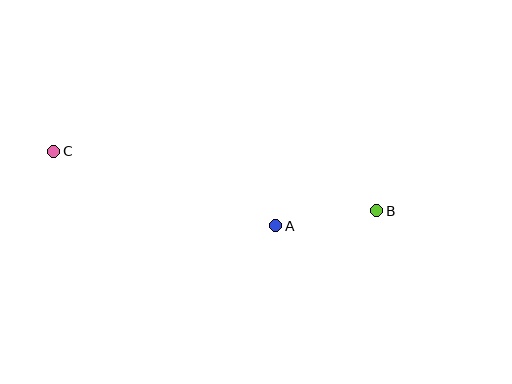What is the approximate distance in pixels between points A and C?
The distance between A and C is approximately 234 pixels.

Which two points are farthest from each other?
Points B and C are farthest from each other.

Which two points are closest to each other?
Points A and B are closest to each other.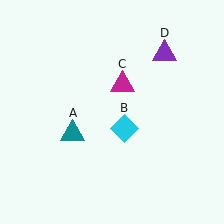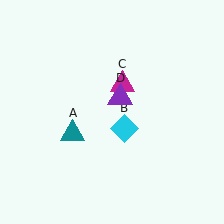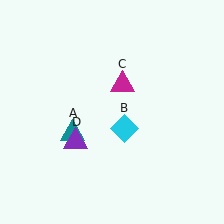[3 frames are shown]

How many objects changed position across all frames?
1 object changed position: purple triangle (object D).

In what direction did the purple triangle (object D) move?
The purple triangle (object D) moved down and to the left.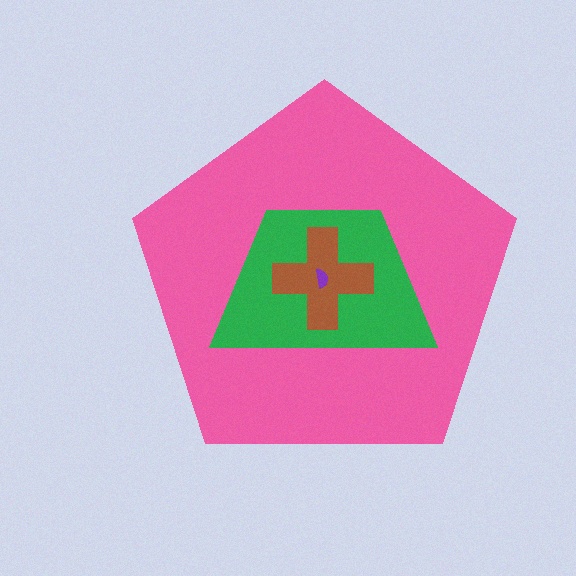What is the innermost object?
The purple semicircle.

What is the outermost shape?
The pink pentagon.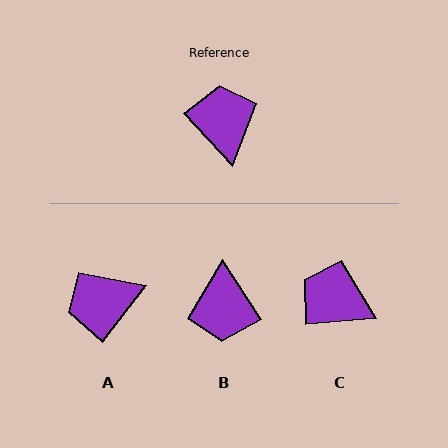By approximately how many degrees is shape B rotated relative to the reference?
Approximately 170 degrees counter-clockwise.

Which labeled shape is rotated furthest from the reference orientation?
B, about 170 degrees away.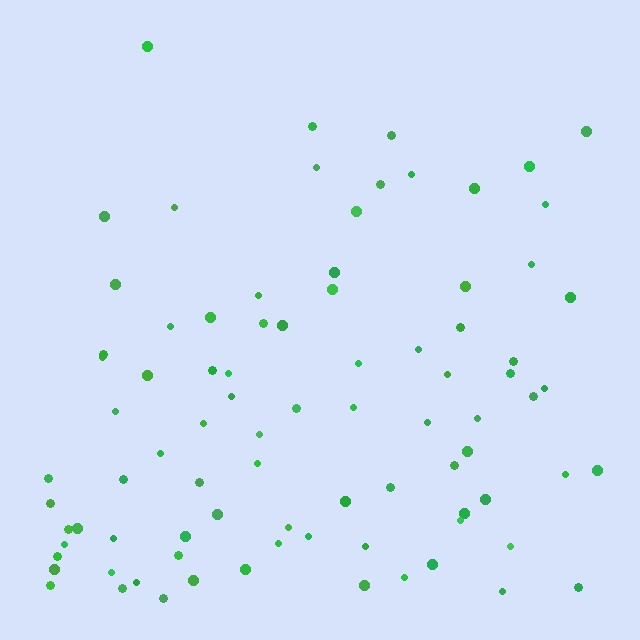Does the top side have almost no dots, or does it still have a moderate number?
Still a moderate number, just noticeably fewer than the bottom.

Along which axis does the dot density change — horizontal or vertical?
Vertical.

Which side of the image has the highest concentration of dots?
The bottom.